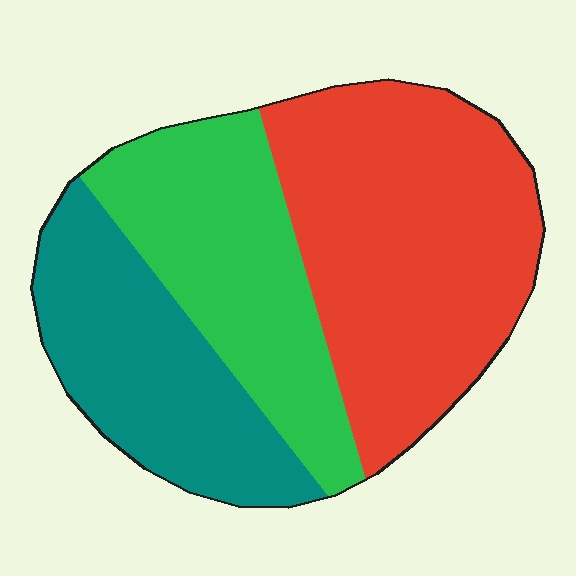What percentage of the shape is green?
Green covers about 30% of the shape.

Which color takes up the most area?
Red, at roughly 45%.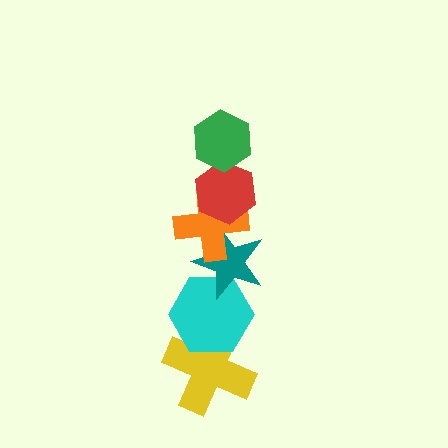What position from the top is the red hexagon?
The red hexagon is 2nd from the top.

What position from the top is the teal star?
The teal star is 4th from the top.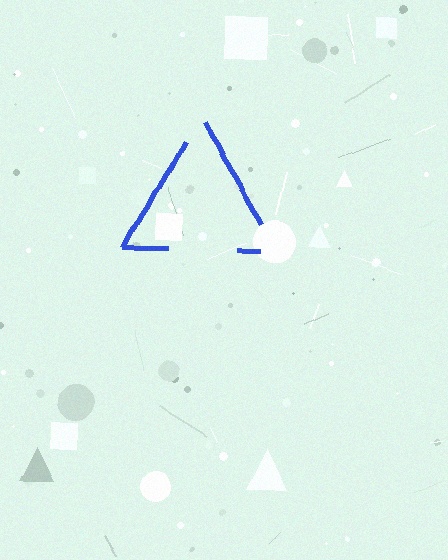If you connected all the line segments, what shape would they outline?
They would outline a triangle.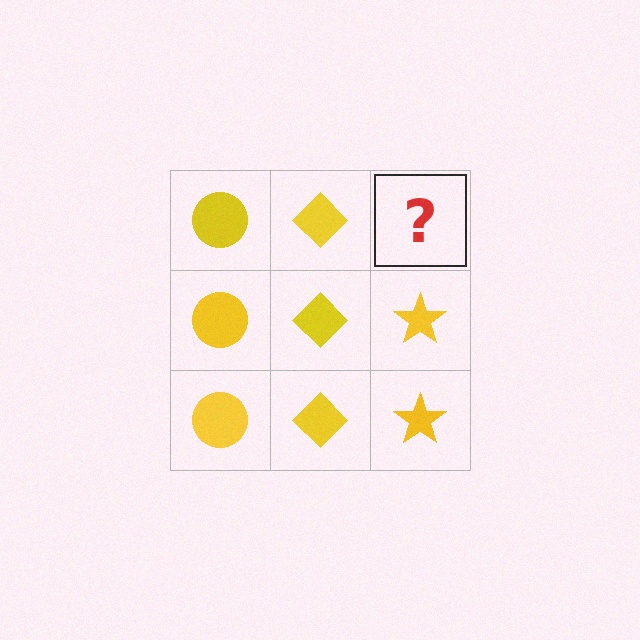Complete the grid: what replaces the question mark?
The question mark should be replaced with a yellow star.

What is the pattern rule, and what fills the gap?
The rule is that each column has a consistent shape. The gap should be filled with a yellow star.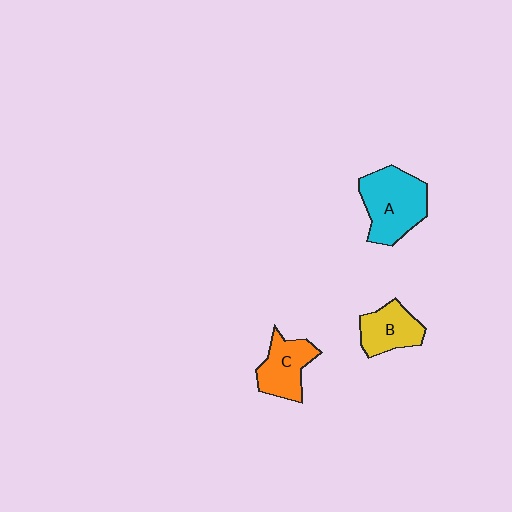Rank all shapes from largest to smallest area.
From largest to smallest: A (cyan), C (orange), B (yellow).